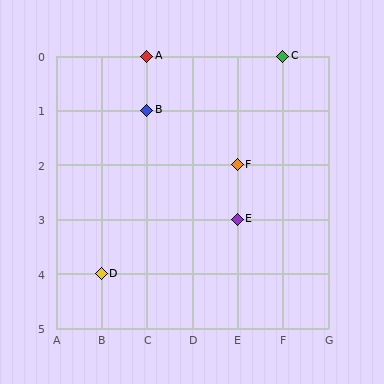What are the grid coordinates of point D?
Point D is at grid coordinates (B, 4).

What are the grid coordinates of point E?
Point E is at grid coordinates (E, 3).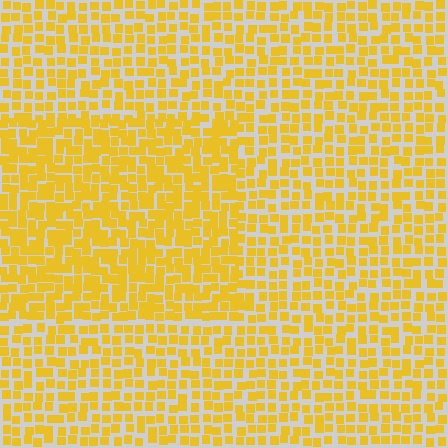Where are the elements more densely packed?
The elements are more densely packed inside the rectangle boundary.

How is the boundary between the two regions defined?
The boundary is defined by a change in element density (approximately 1.5x ratio). All elements are the same color, size, and shape.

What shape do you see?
I see a rectangle.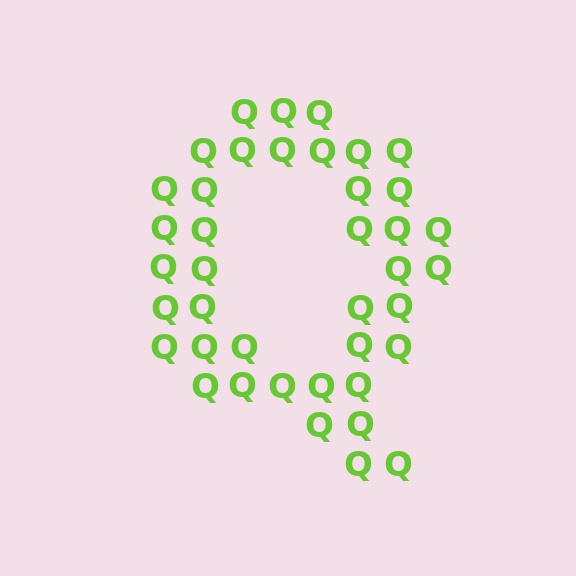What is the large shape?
The large shape is the letter Q.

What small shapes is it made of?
It is made of small letter Q's.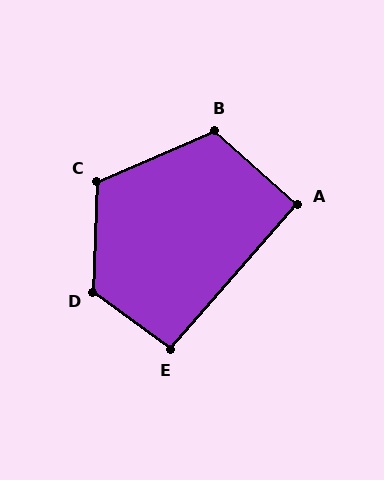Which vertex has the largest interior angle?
D, at approximately 125 degrees.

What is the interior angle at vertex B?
Approximately 115 degrees (obtuse).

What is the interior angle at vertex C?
Approximately 115 degrees (obtuse).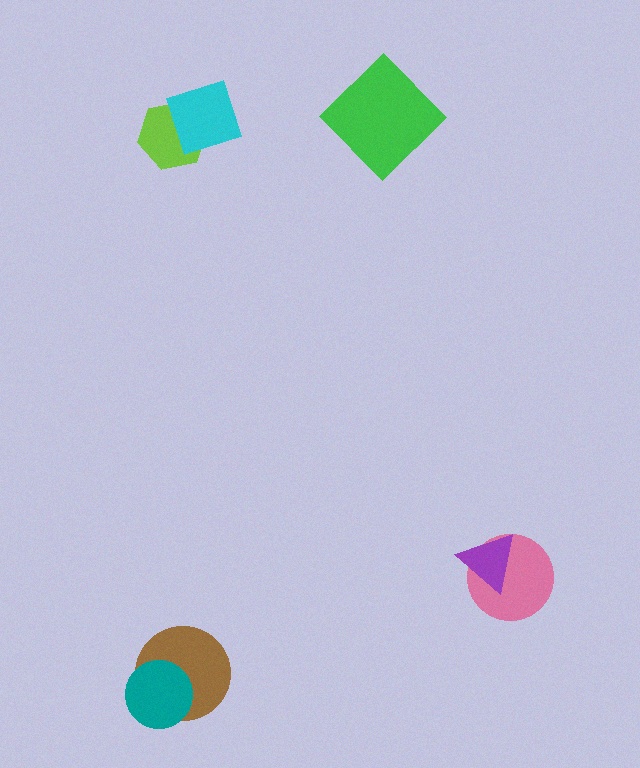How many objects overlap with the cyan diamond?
1 object overlaps with the cyan diamond.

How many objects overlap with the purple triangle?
1 object overlaps with the purple triangle.